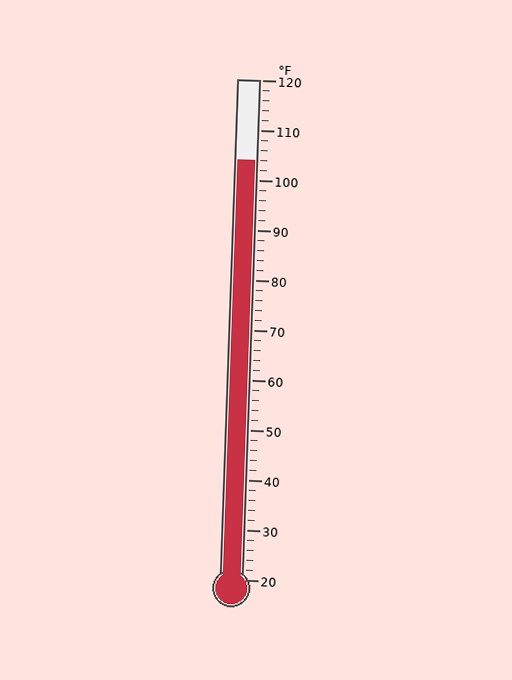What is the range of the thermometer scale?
The thermometer scale ranges from 20°F to 120°F.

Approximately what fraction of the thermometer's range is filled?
The thermometer is filled to approximately 85% of its range.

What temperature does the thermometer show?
The thermometer shows approximately 104°F.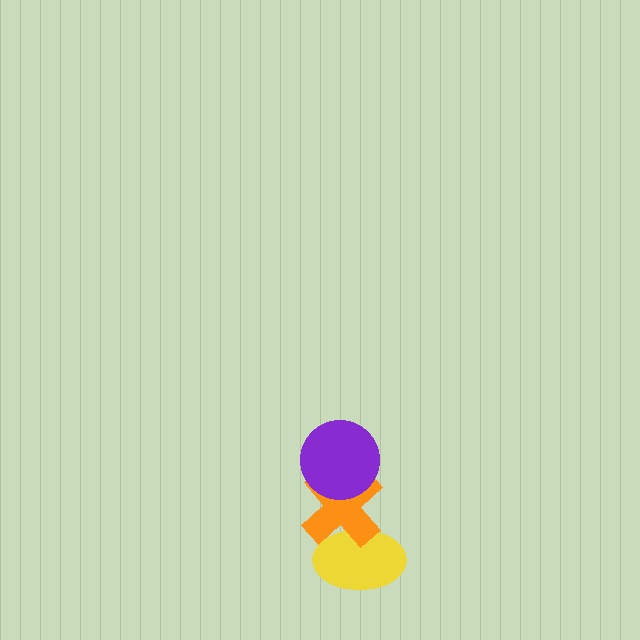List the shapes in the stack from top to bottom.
From top to bottom: the purple circle, the orange cross, the yellow ellipse.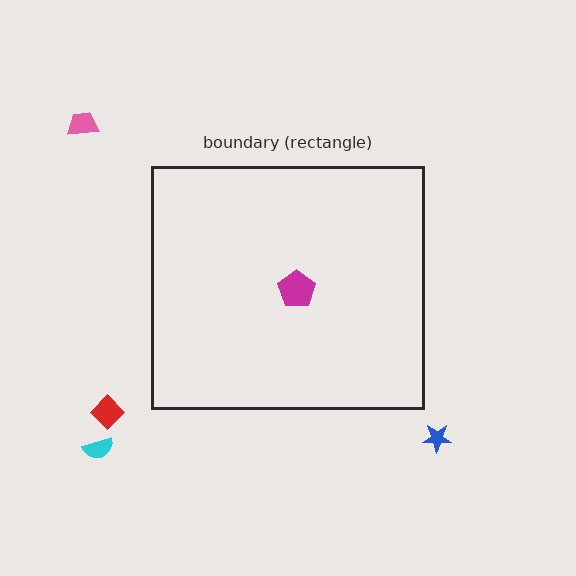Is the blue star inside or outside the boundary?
Outside.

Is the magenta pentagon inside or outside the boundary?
Inside.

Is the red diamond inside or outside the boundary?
Outside.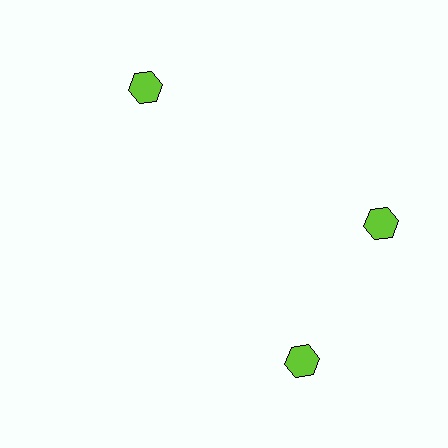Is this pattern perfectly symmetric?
No. The 3 lime hexagons are arranged in a ring, but one element near the 7 o'clock position is rotated out of alignment along the ring, breaking the 3-fold rotational symmetry.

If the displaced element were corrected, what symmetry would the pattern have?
It would have 3-fold rotational symmetry — the pattern would map onto itself every 120 degrees.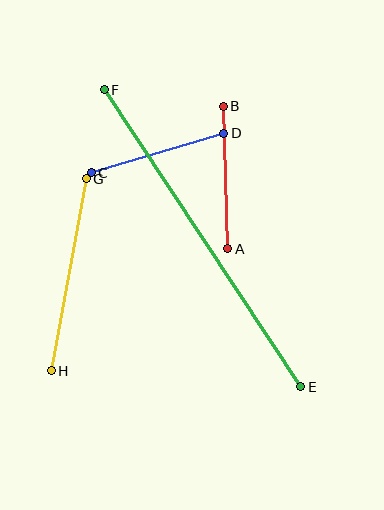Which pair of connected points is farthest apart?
Points E and F are farthest apart.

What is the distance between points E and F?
The distance is approximately 356 pixels.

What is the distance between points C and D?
The distance is approximately 138 pixels.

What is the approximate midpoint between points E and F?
The midpoint is at approximately (202, 238) pixels.